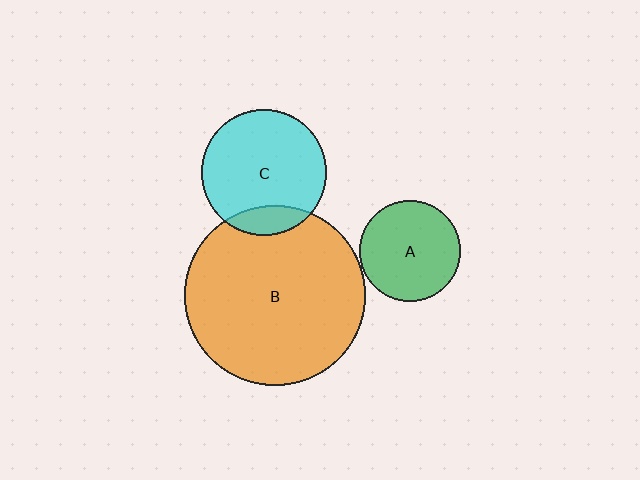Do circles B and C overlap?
Yes.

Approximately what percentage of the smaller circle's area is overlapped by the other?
Approximately 15%.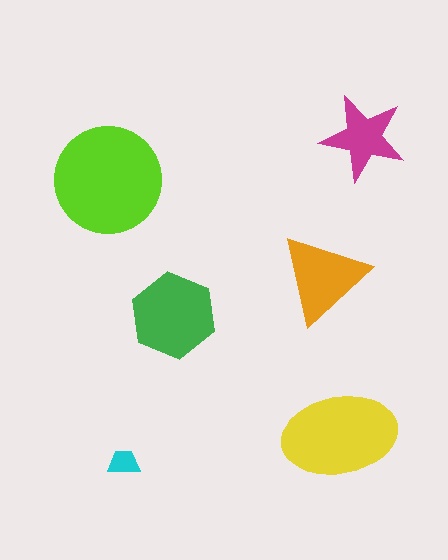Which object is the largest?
The lime circle.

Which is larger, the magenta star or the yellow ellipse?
The yellow ellipse.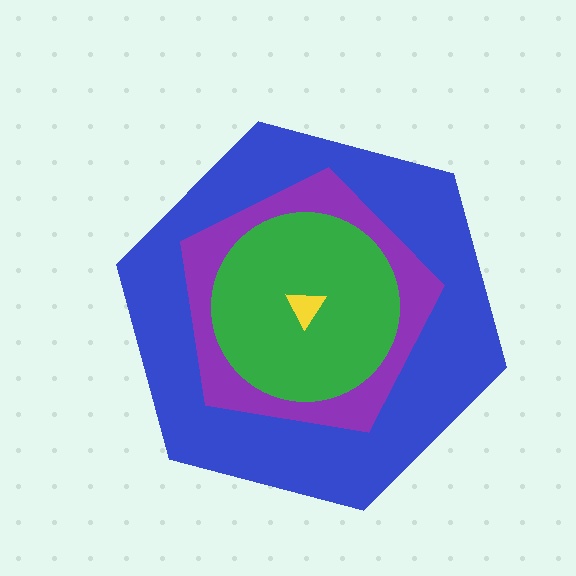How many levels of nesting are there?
4.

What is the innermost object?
The yellow triangle.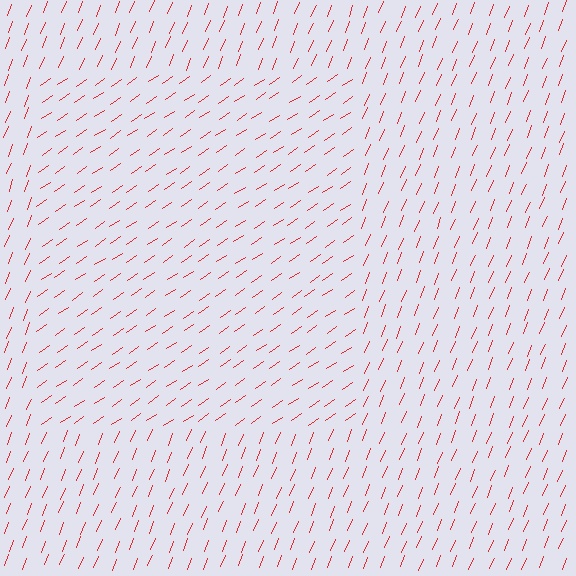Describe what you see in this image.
The image is filled with small red line segments. A rectangle region in the image has lines oriented differently from the surrounding lines, creating a visible texture boundary.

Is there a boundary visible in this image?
Yes, there is a texture boundary formed by a change in line orientation.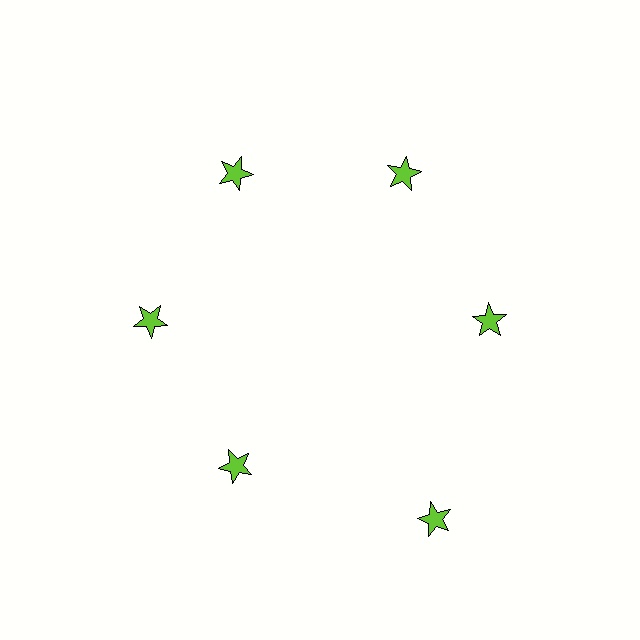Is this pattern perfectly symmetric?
No. The 6 lime stars are arranged in a ring, but one element near the 5 o'clock position is pushed outward from the center, breaking the 6-fold rotational symmetry.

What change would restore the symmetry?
The symmetry would be restored by moving it inward, back onto the ring so that all 6 stars sit at equal angles and equal distance from the center.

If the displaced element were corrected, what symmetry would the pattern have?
It would have 6-fold rotational symmetry — the pattern would map onto itself every 60 degrees.